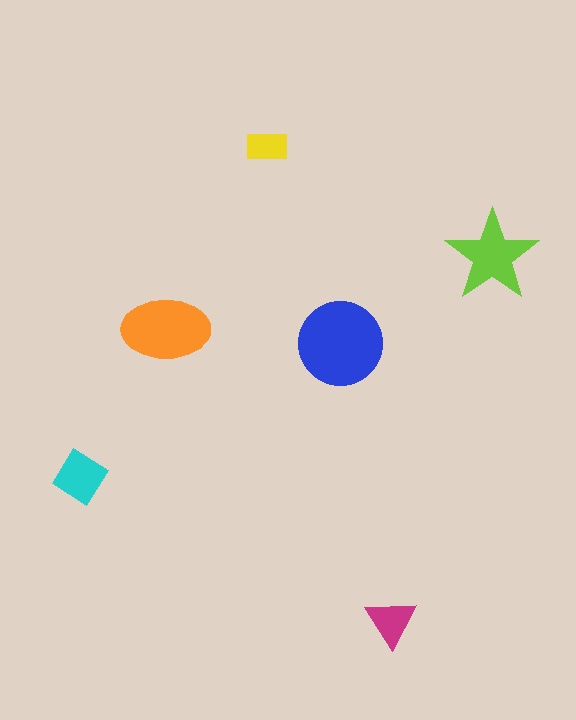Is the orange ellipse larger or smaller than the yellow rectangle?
Larger.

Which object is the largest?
The blue circle.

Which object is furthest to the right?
The lime star is rightmost.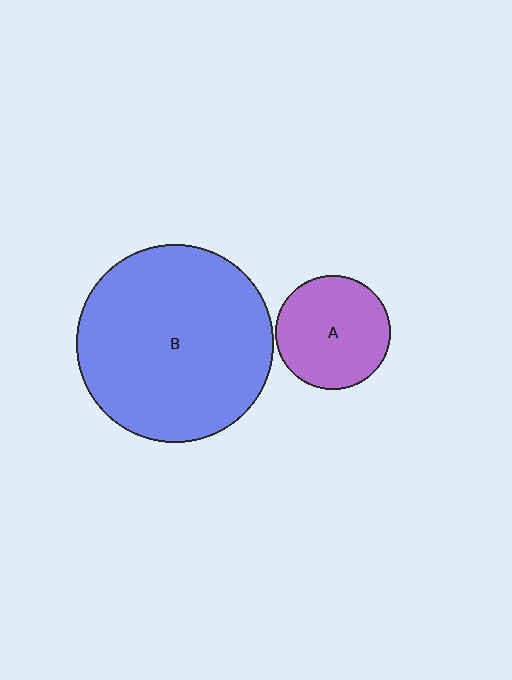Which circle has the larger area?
Circle B (blue).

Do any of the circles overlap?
No, none of the circles overlap.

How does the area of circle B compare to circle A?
Approximately 3.0 times.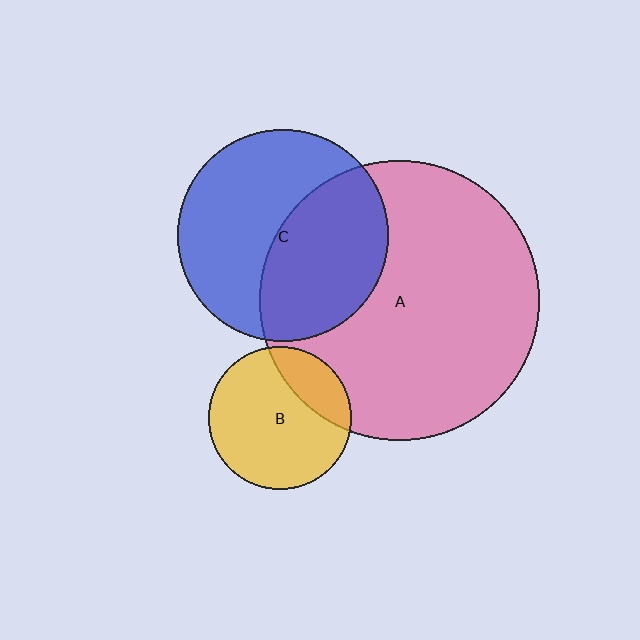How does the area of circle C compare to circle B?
Approximately 2.2 times.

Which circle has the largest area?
Circle A (pink).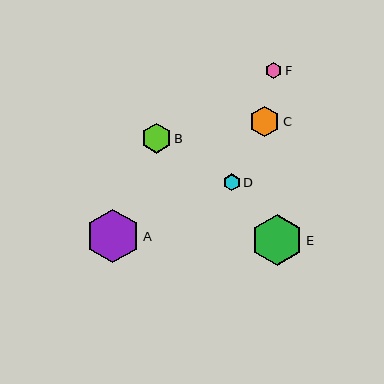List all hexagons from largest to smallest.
From largest to smallest: A, E, C, B, D, F.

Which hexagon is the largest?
Hexagon A is the largest with a size of approximately 53 pixels.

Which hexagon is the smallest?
Hexagon F is the smallest with a size of approximately 16 pixels.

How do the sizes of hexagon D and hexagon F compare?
Hexagon D and hexagon F are approximately the same size.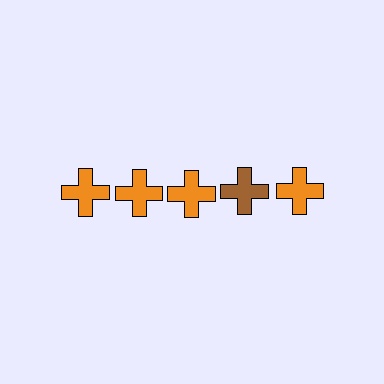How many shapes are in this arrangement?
There are 5 shapes arranged in a grid pattern.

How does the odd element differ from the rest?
It has a different color: brown instead of orange.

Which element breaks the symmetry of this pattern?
The brown cross in the top row, second from right column breaks the symmetry. All other shapes are orange crosses.